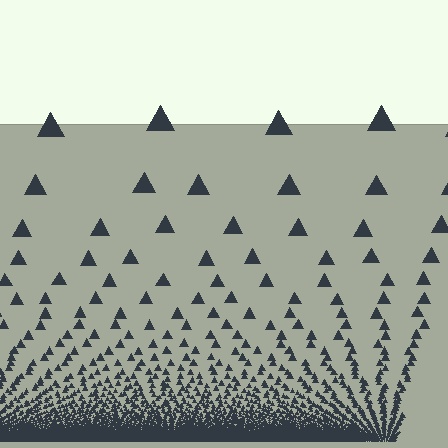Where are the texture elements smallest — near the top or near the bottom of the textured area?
Near the bottom.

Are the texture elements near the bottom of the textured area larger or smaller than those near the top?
Smaller. The gradient is inverted — elements near the bottom are smaller and denser.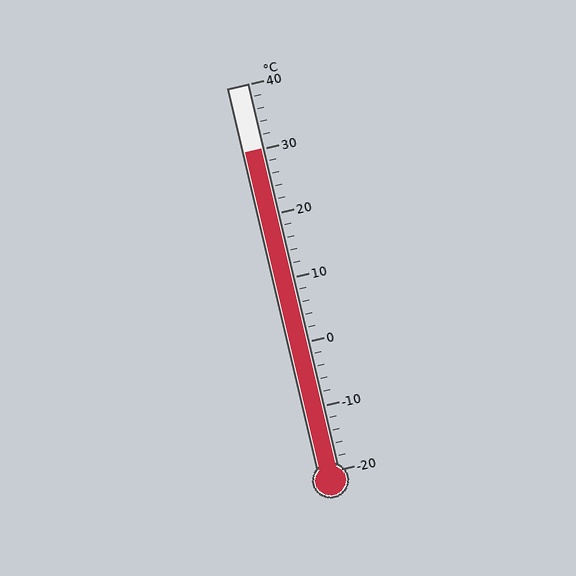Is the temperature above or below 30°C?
The temperature is at 30°C.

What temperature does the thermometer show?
The thermometer shows approximately 30°C.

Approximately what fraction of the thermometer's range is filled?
The thermometer is filled to approximately 85% of its range.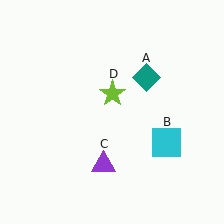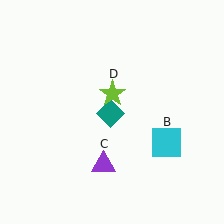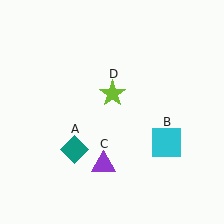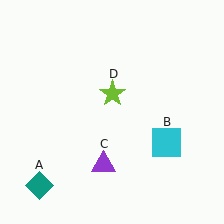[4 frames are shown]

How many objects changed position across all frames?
1 object changed position: teal diamond (object A).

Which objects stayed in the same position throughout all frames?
Cyan square (object B) and purple triangle (object C) and lime star (object D) remained stationary.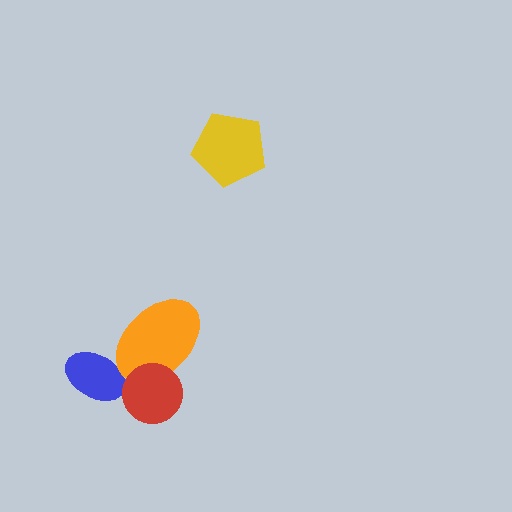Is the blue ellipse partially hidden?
Yes, it is partially covered by another shape.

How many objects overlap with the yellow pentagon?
0 objects overlap with the yellow pentagon.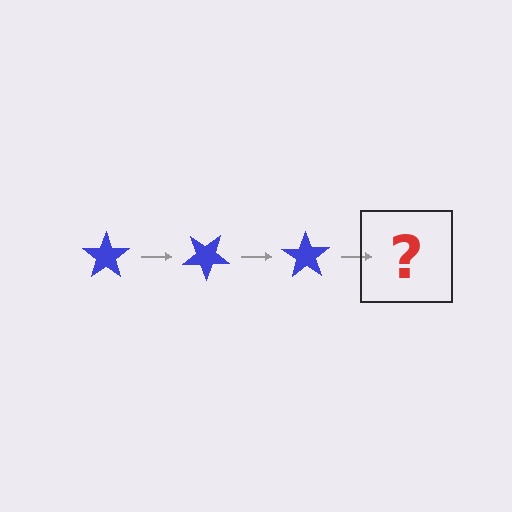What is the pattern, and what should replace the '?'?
The pattern is that the star rotates 35 degrees each step. The '?' should be a blue star rotated 105 degrees.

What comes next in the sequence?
The next element should be a blue star rotated 105 degrees.